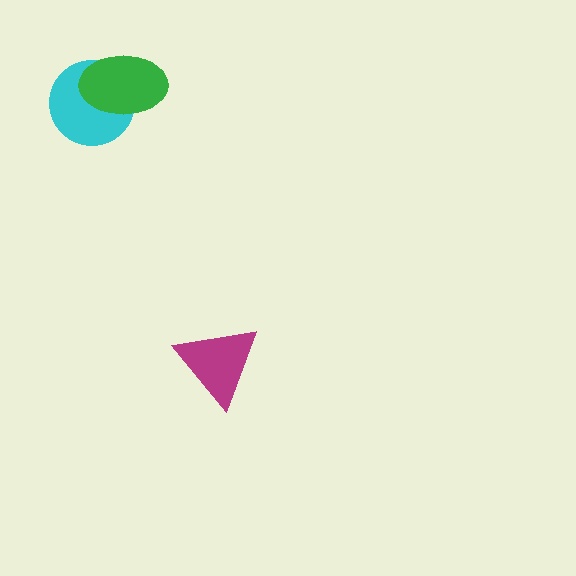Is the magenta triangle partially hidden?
No, no other shape covers it.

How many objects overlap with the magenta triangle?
0 objects overlap with the magenta triangle.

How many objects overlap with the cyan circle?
1 object overlaps with the cyan circle.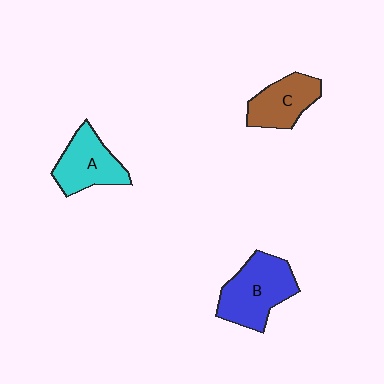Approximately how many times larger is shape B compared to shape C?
Approximately 1.4 times.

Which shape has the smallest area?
Shape C (brown).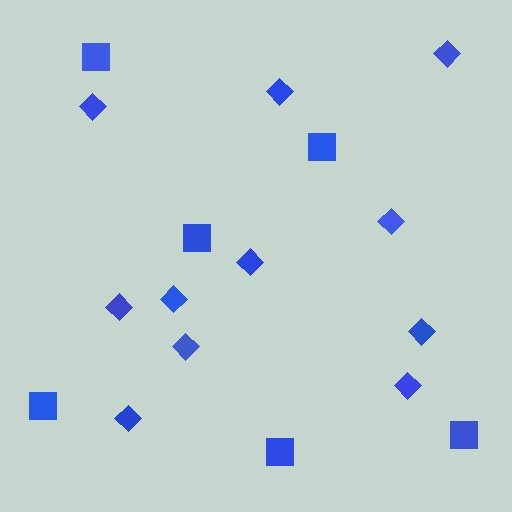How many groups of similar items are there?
There are 2 groups: one group of squares (6) and one group of diamonds (11).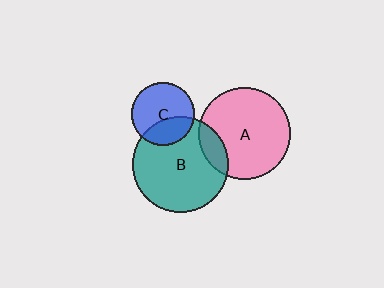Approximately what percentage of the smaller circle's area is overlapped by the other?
Approximately 35%.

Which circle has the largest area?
Circle B (teal).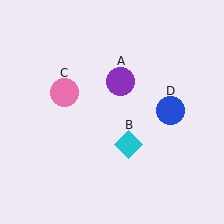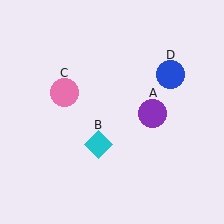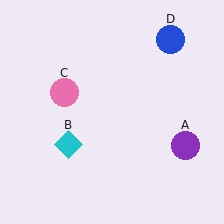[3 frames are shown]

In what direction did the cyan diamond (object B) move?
The cyan diamond (object B) moved left.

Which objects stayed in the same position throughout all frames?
Pink circle (object C) remained stationary.